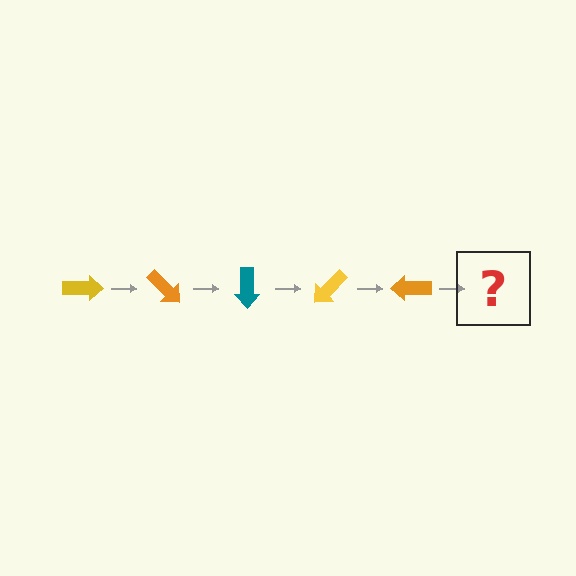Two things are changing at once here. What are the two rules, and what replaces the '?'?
The two rules are that it rotates 45 degrees each step and the color cycles through yellow, orange, and teal. The '?' should be a teal arrow, rotated 225 degrees from the start.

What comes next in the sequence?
The next element should be a teal arrow, rotated 225 degrees from the start.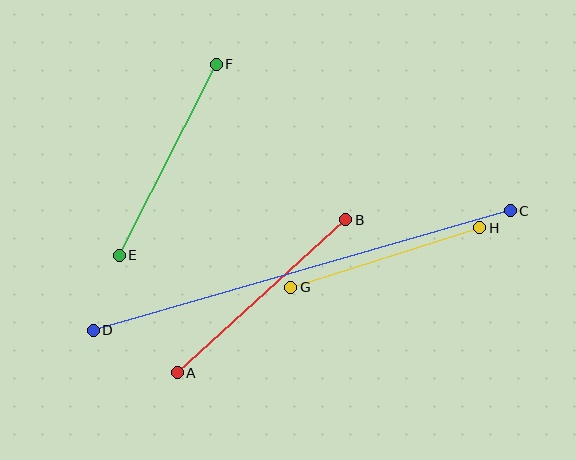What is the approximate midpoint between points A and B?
The midpoint is at approximately (261, 296) pixels.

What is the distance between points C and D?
The distance is approximately 434 pixels.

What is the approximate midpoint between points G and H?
The midpoint is at approximately (385, 258) pixels.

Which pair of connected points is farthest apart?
Points C and D are farthest apart.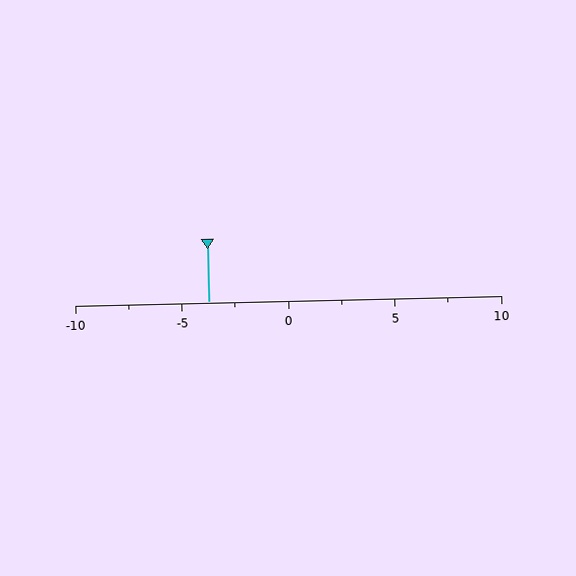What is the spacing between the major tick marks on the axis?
The major ticks are spaced 5 apart.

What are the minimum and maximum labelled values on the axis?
The axis runs from -10 to 10.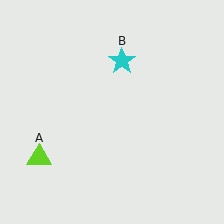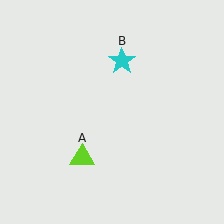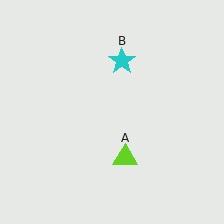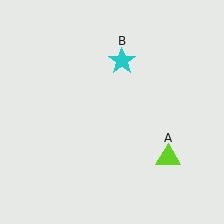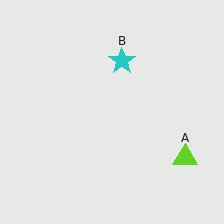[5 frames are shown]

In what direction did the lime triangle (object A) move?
The lime triangle (object A) moved right.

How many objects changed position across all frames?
1 object changed position: lime triangle (object A).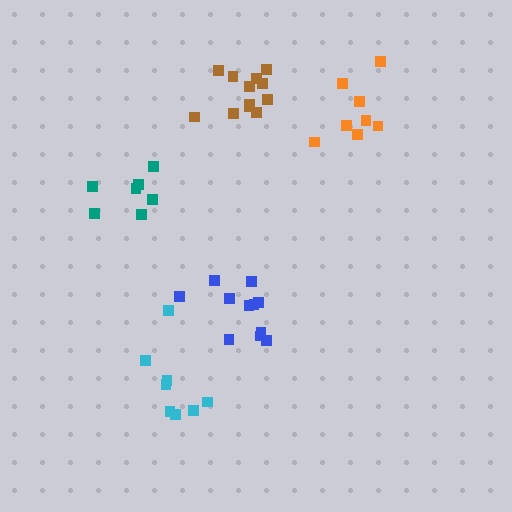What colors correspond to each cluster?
The clusters are colored: cyan, blue, brown, teal, orange.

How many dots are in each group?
Group 1: 8 dots, Group 2: 11 dots, Group 3: 12 dots, Group 4: 7 dots, Group 5: 8 dots (46 total).